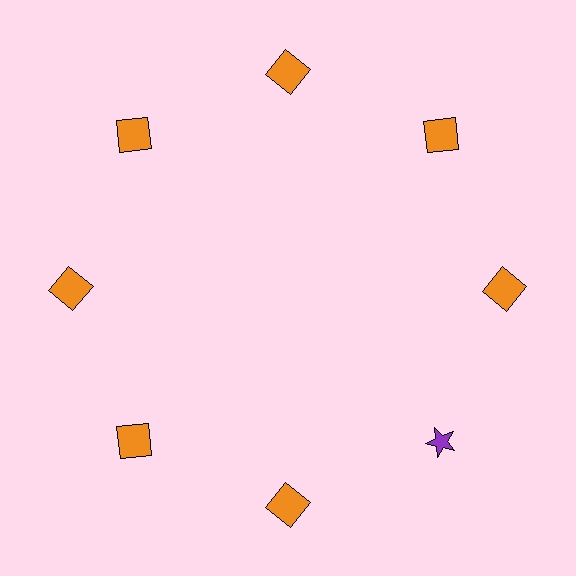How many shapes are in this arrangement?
There are 8 shapes arranged in a ring pattern.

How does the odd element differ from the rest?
It differs in both color (purple instead of orange) and shape (star instead of square).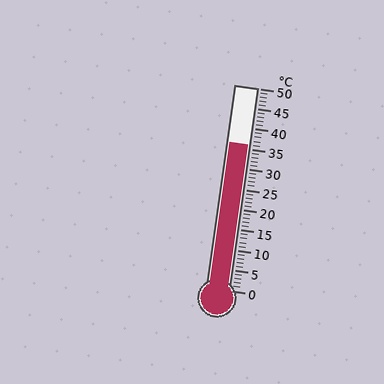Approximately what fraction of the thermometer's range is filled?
The thermometer is filled to approximately 70% of its range.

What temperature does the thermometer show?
The thermometer shows approximately 36°C.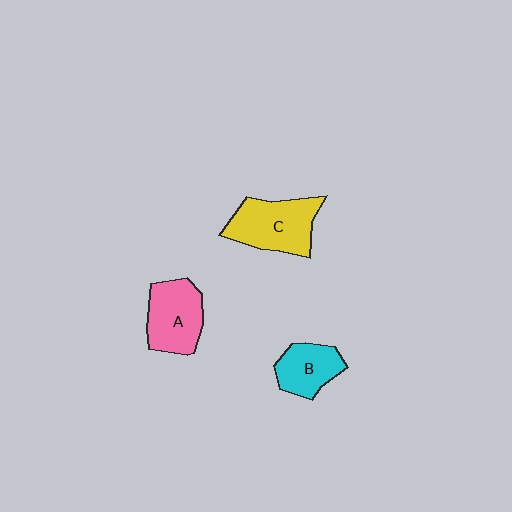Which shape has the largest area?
Shape C (yellow).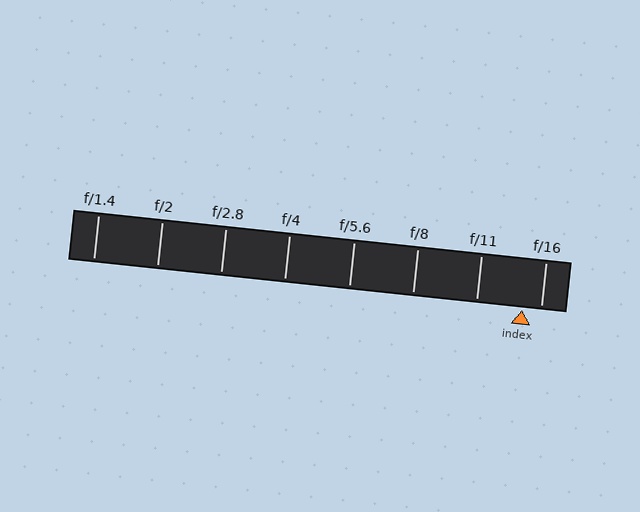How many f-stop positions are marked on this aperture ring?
There are 8 f-stop positions marked.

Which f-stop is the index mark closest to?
The index mark is closest to f/16.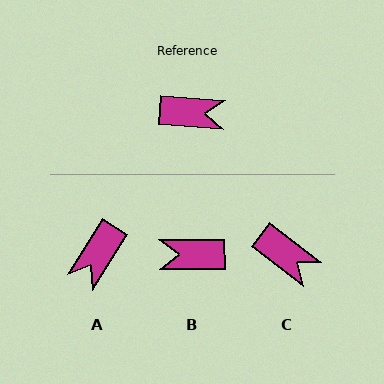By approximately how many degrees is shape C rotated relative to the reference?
Approximately 33 degrees clockwise.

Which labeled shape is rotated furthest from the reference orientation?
B, about 176 degrees away.